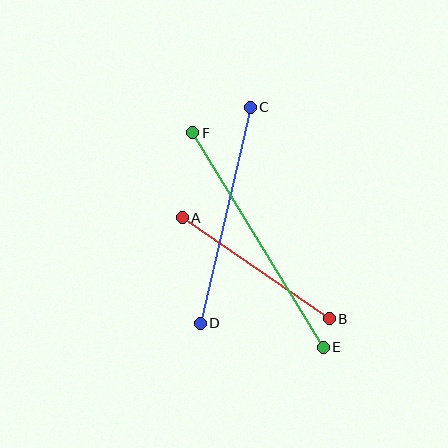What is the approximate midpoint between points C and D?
The midpoint is at approximately (225, 215) pixels.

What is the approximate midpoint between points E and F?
The midpoint is at approximately (258, 240) pixels.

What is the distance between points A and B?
The distance is approximately 178 pixels.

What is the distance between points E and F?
The distance is approximately 251 pixels.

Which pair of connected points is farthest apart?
Points E and F are farthest apart.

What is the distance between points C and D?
The distance is approximately 221 pixels.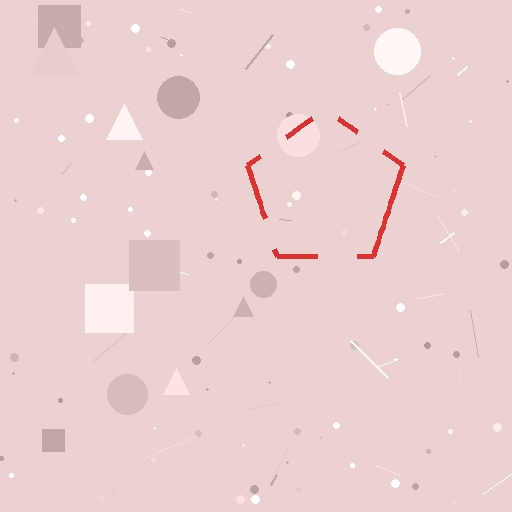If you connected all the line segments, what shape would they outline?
They would outline a pentagon.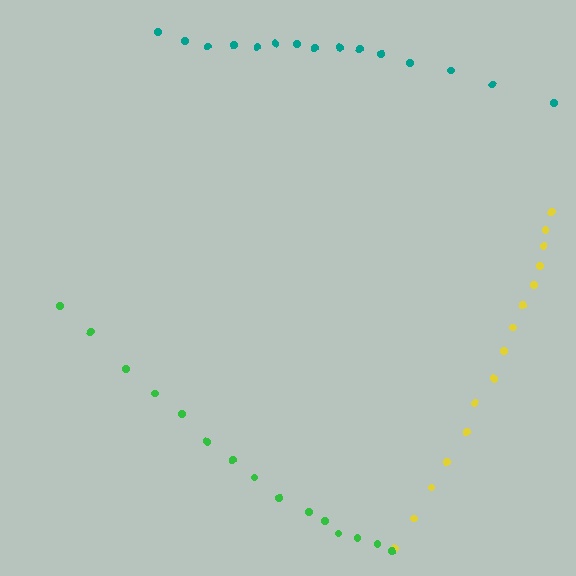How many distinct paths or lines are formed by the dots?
There are 3 distinct paths.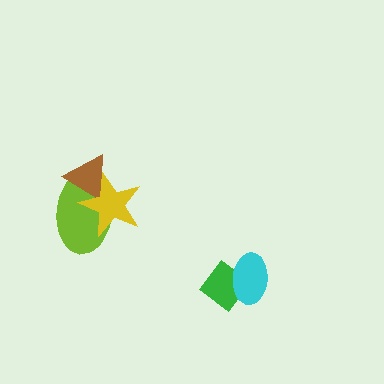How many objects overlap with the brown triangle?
2 objects overlap with the brown triangle.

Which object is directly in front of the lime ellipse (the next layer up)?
The brown triangle is directly in front of the lime ellipse.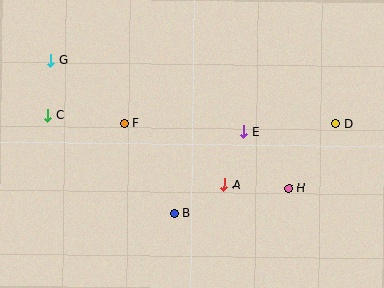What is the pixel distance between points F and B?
The distance between F and B is 102 pixels.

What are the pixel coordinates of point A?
Point A is at (224, 184).